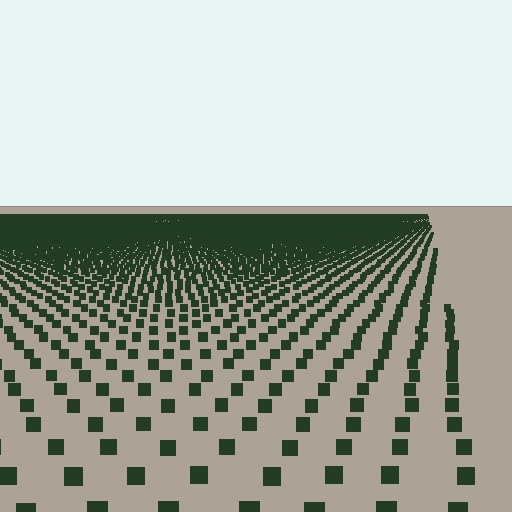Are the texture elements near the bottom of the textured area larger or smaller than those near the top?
Larger. Near the bottom, elements are closer to the viewer and appear at a bigger on-screen size.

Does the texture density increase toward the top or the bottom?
Density increases toward the top.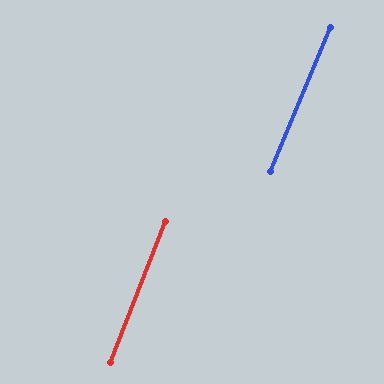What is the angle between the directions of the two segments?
Approximately 1 degree.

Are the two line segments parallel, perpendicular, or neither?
Parallel — their directions differ by only 1.1°.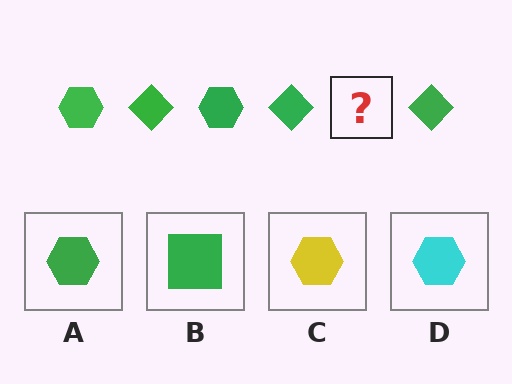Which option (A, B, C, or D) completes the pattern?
A.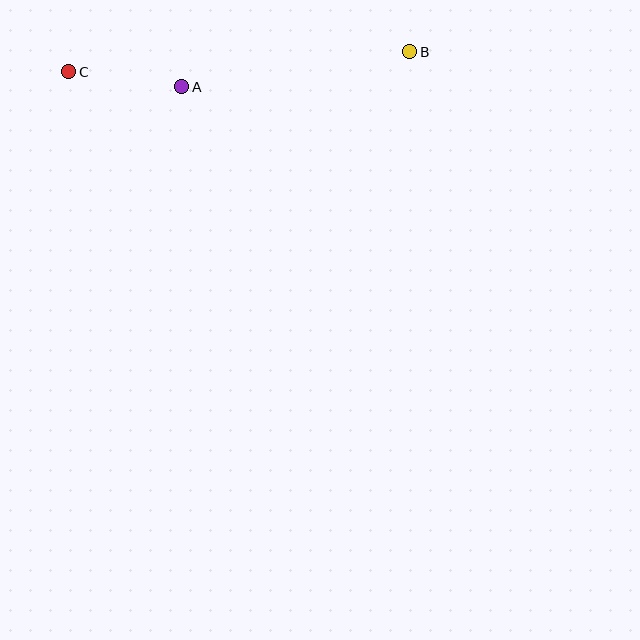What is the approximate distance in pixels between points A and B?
The distance between A and B is approximately 230 pixels.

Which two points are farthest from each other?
Points B and C are farthest from each other.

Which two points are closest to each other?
Points A and C are closest to each other.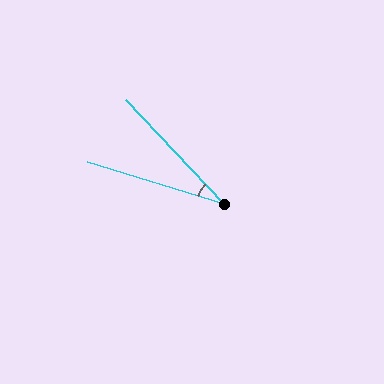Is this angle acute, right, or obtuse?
It is acute.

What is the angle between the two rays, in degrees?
Approximately 30 degrees.